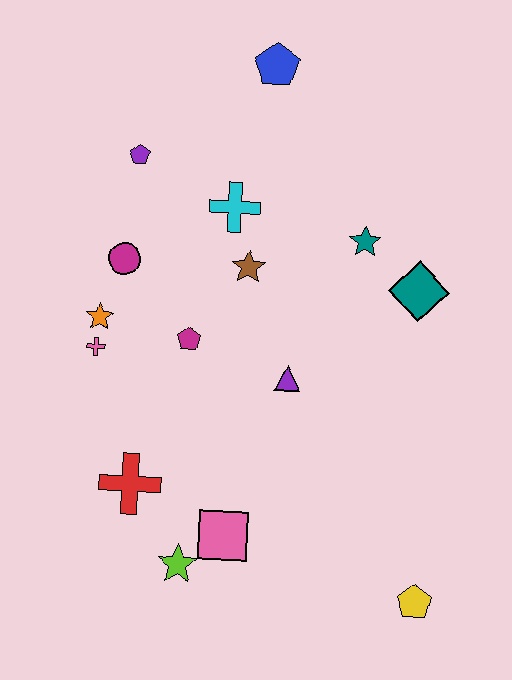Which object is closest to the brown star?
The cyan cross is closest to the brown star.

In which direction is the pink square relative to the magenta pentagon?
The pink square is below the magenta pentagon.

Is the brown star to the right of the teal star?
No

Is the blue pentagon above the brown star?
Yes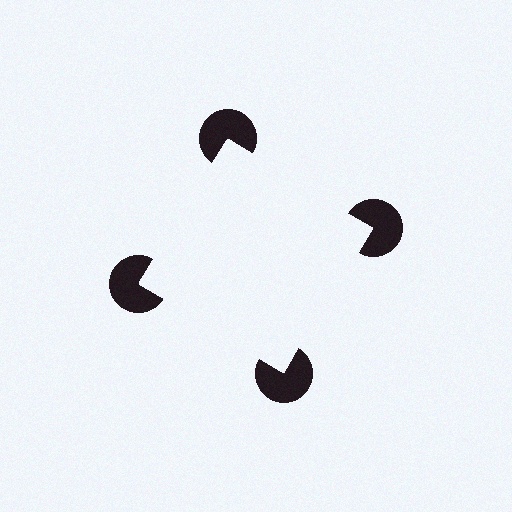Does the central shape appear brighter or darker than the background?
It typically appears slightly brighter than the background, even though no actual brightness change is drawn.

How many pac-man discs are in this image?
There are 4 — one at each vertex of the illusory square.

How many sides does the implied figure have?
4 sides.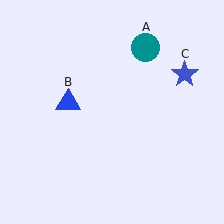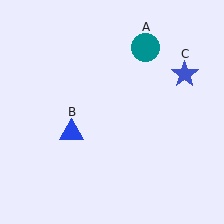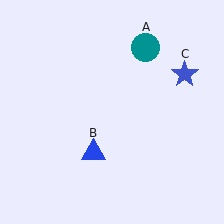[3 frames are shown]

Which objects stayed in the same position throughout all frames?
Teal circle (object A) and blue star (object C) remained stationary.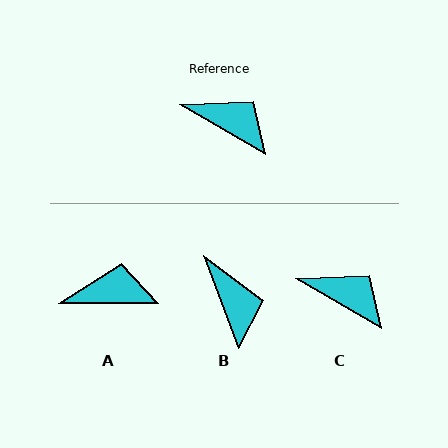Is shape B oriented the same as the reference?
No, it is off by about 39 degrees.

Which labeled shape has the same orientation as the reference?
C.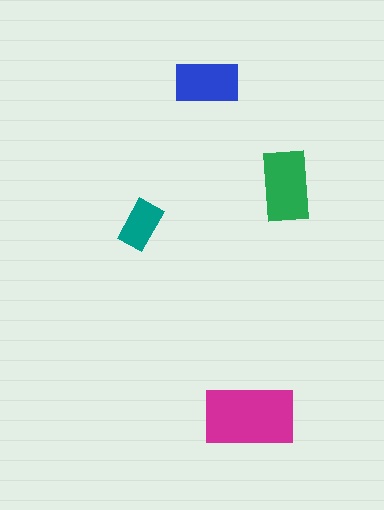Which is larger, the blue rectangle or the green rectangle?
The green one.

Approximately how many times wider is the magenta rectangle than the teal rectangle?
About 2 times wider.